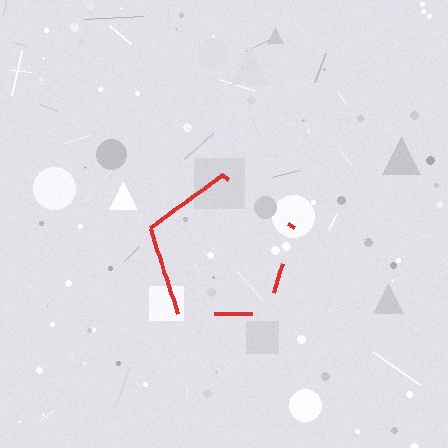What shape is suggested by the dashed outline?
The dashed outline suggests a pentagon.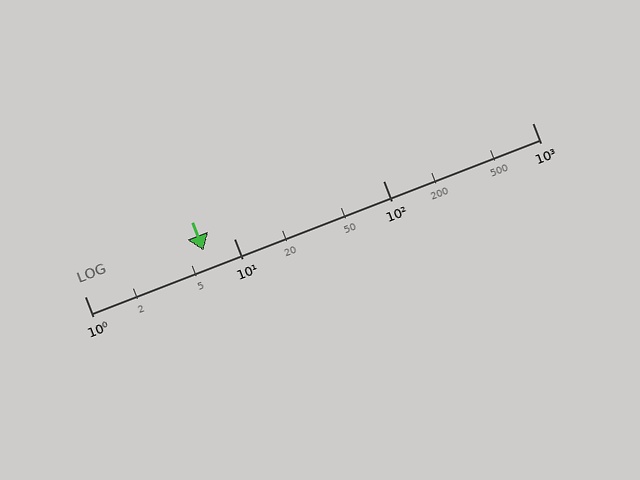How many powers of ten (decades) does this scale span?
The scale spans 3 decades, from 1 to 1000.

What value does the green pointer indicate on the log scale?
The pointer indicates approximately 6.3.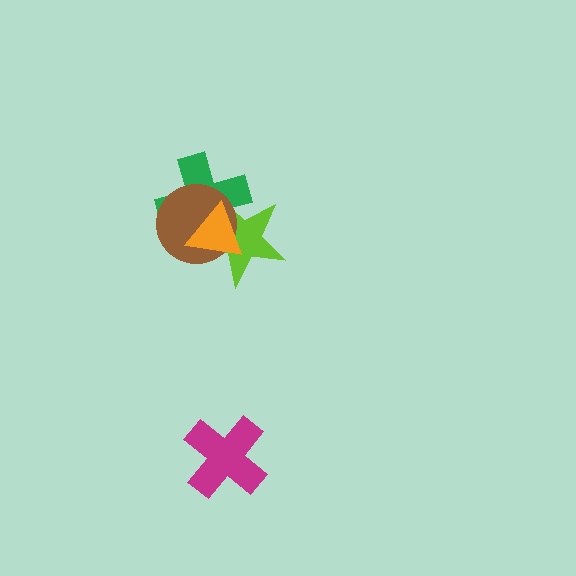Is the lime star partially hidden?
Yes, it is partially covered by another shape.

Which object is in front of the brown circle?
The orange triangle is in front of the brown circle.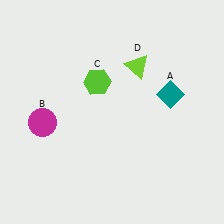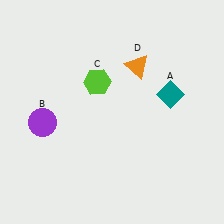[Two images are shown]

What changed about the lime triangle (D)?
In Image 1, D is lime. In Image 2, it changed to orange.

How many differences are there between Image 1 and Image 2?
There are 2 differences between the two images.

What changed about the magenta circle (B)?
In Image 1, B is magenta. In Image 2, it changed to purple.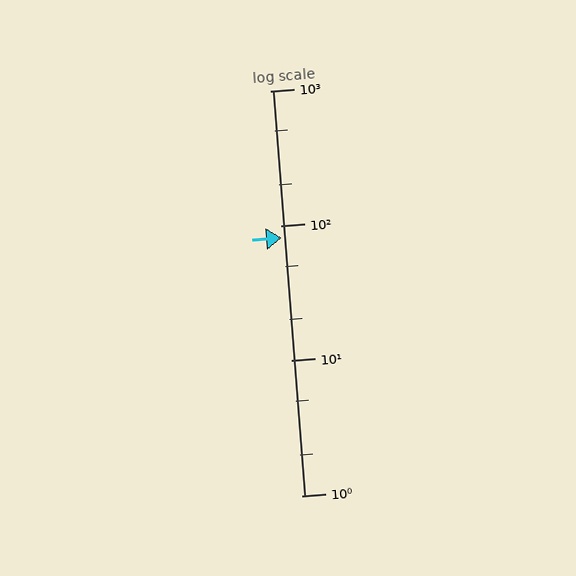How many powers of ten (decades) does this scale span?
The scale spans 3 decades, from 1 to 1000.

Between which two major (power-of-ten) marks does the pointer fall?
The pointer is between 10 and 100.